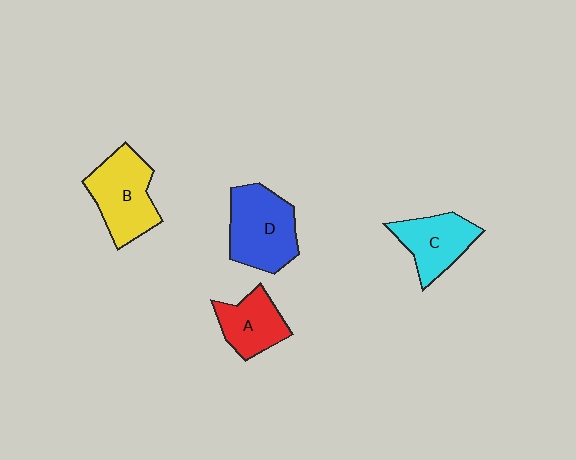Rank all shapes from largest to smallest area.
From largest to smallest: D (blue), B (yellow), C (cyan), A (red).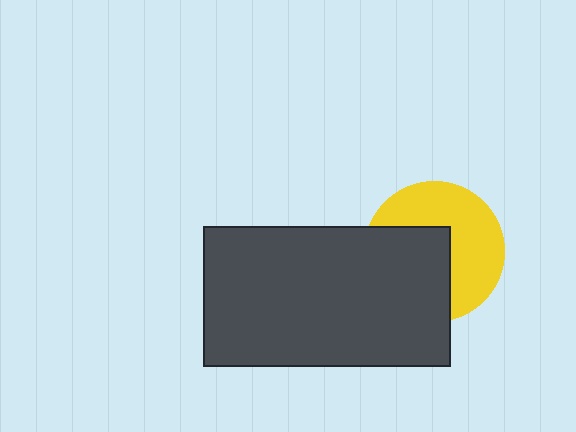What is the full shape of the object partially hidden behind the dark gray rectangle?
The partially hidden object is a yellow circle.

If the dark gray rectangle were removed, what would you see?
You would see the complete yellow circle.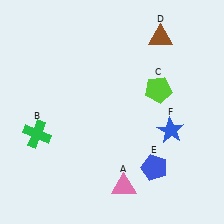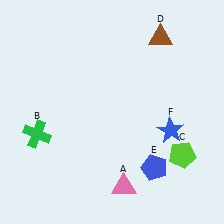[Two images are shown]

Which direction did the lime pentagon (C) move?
The lime pentagon (C) moved down.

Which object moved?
The lime pentagon (C) moved down.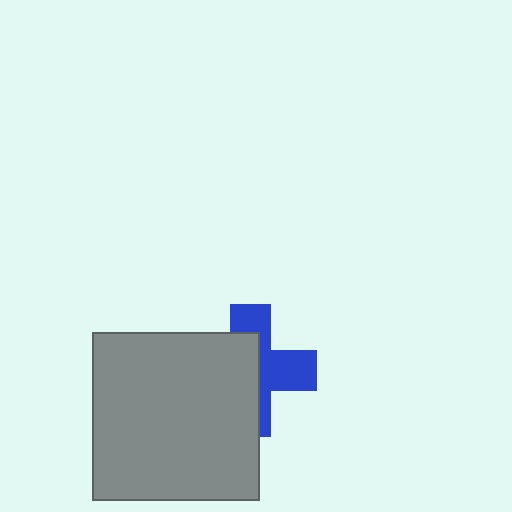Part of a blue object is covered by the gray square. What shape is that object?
It is a cross.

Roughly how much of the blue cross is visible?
About half of it is visible (roughly 46%).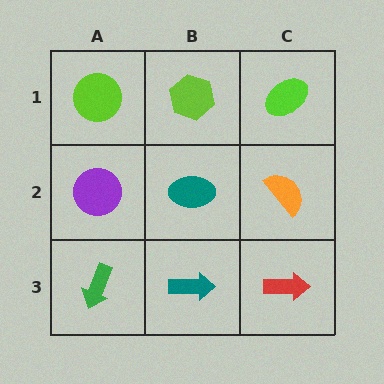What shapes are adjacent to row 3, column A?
A purple circle (row 2, column A), a teal arrow (row 3, column B).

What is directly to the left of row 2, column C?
A teal ellipse.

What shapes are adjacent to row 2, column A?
A lime circle (row 1, column A), a green arrow (row 3, column A), a teal ellipse (row 2, column B).